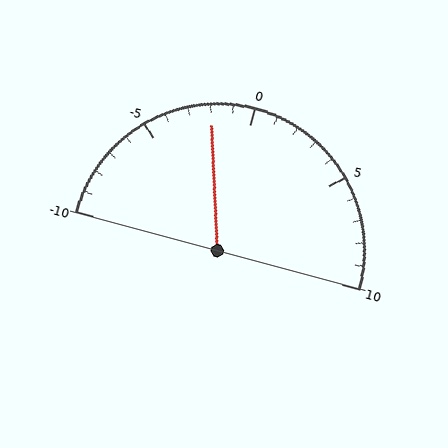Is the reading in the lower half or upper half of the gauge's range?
The reading is in the lower half of the range (-10 to 10).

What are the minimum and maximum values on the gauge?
The gauge ranges from -10 to 10.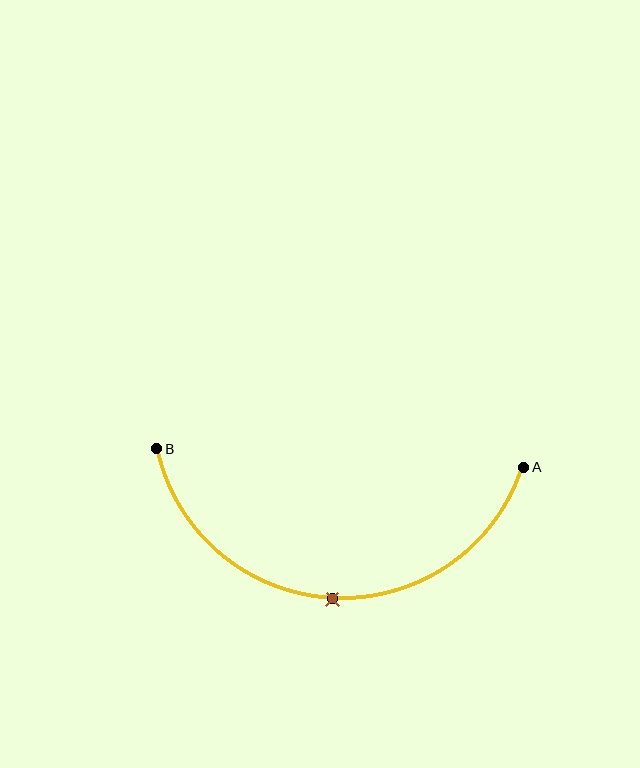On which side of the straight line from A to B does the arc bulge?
The arc bulges below the straight line connecting A and B.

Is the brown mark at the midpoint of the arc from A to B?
Yes. The brown mark lies on the arc at equal arc-length from both A and B — it is the arc midpoint.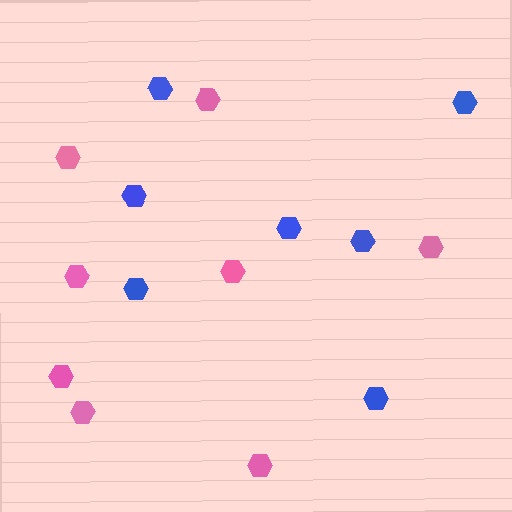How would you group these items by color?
There are 2 groups: one group of blue hexagons (7) and one group of pink hexagons (8).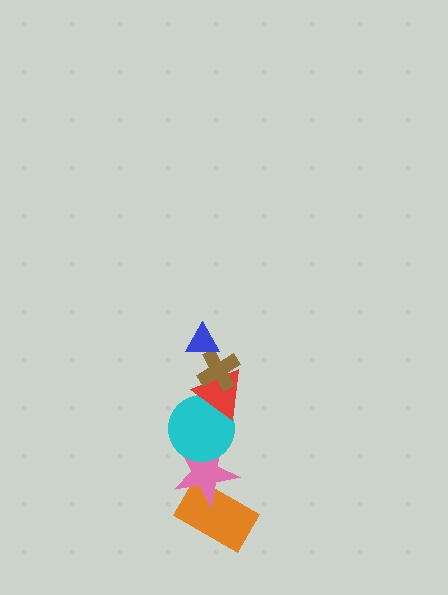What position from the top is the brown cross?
The brown cross is 2nd from the top.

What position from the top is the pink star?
The pink star is 5th from the top.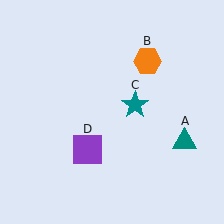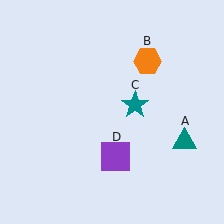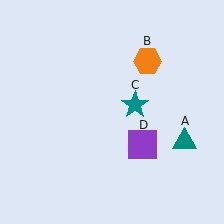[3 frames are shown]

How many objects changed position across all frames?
1 object changed position: purple square (object D).